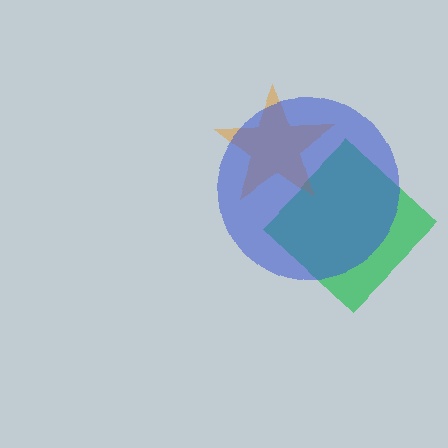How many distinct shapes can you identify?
There are 3 distinct shapes: a green diamond, an orange star, a blue circle.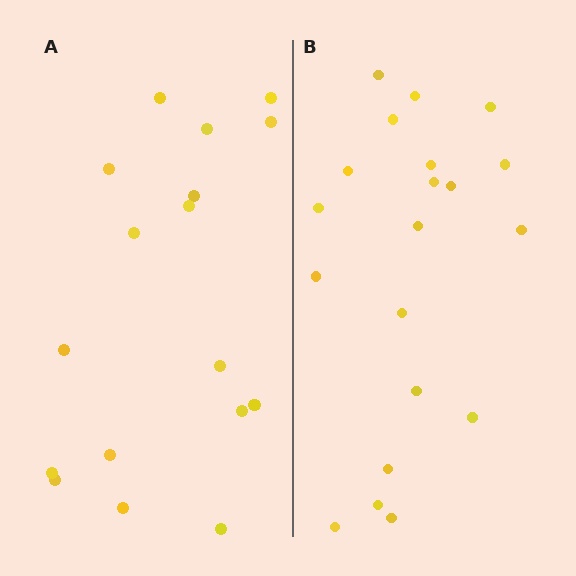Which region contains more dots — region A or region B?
Region B (the right region) has more dots.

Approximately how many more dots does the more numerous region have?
Region B has just a few more — roughly 2 or 3 more dots than region A.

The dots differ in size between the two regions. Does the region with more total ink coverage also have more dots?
No. Region A has more total ink coverage because its dots are larger, but region B actually contains more individual dots. Total area can be misleading — the number of items is what matters here.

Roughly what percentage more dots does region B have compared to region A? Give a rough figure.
About 20% more.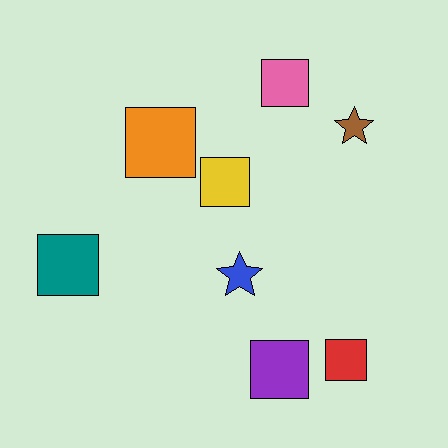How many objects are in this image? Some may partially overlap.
There are 8 objects.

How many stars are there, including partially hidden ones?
There are 2 stars.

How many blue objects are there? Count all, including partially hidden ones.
There is 1 blue object.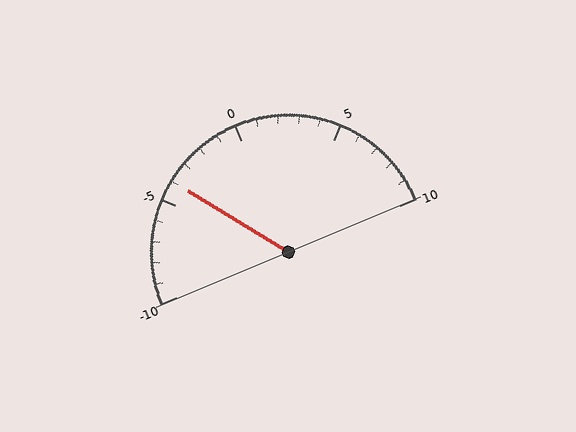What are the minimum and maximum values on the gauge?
The gauge ranges from -10 to 10.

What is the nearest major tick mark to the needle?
The nearest major tick mark is -5.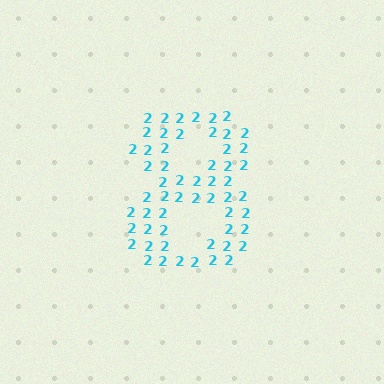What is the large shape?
The large shape is the digit 8.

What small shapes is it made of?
It is made of small digit 2's.